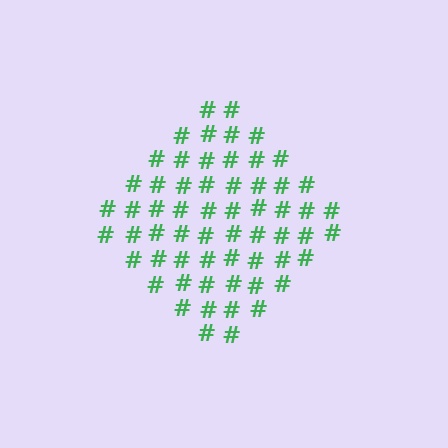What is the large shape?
The large shape is a diamond.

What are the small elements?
The small elements are hash symbols.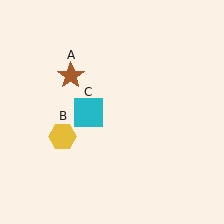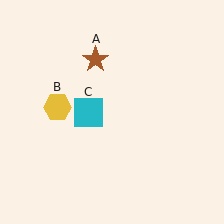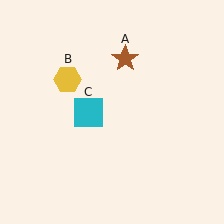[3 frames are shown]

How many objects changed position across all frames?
2 objects changed position: brown star (object A), yellow hexagon (object B).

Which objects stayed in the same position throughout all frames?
Cyan square (object C) remained stationary.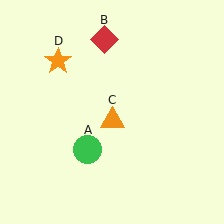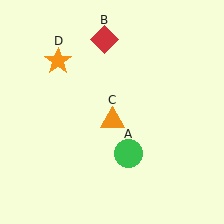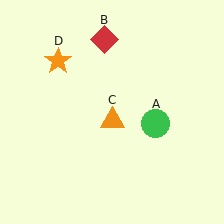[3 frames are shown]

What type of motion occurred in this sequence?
The green circle (object A) rotated counterclockwise around the center of the scene.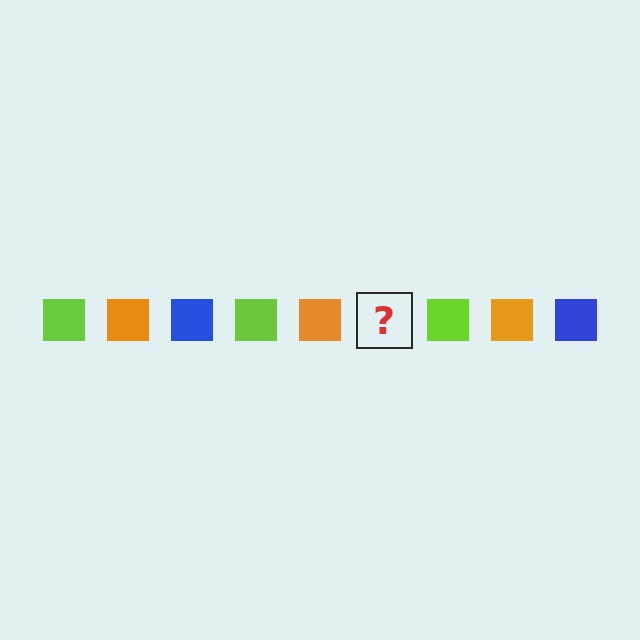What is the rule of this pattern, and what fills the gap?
The rule is that the pattern cycles through lime, orange, blue squares. The gap should be filled with a blue square.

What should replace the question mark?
The question mark should be replaced with a blue square.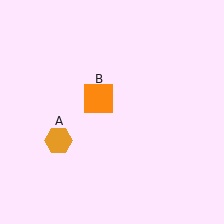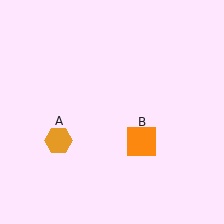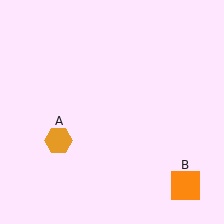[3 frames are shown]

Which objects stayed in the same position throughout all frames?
Orange hexagon (object A) remained stationary.